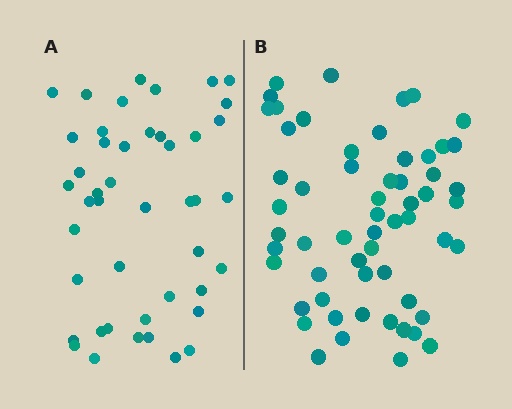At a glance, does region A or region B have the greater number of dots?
Region B (the right region) has more dots.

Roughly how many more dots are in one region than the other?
Region B has approximately 15 more dots than region A.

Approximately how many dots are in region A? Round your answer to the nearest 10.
About 40 dots. (The exact count is 45, which rounds to 40.)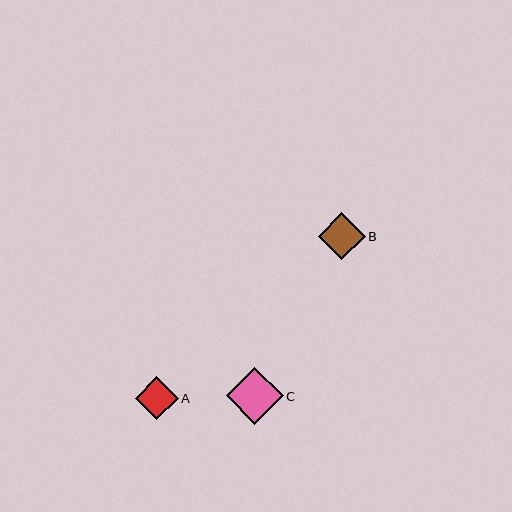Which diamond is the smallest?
Diamond A is the smallest with a size of approximately 43 pixels.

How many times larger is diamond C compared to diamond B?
Diamond C is approximately 1.2 times the size of diamond B.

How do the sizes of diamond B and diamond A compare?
Diamond B and diamond A are approximately the same size.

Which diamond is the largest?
Diamond C is the largest with a size of approximately 57 pixels.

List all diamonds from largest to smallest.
From largest to smallest: C, B, A.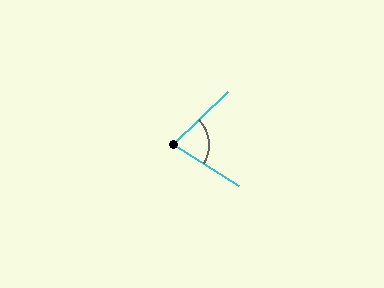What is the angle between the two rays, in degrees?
Approximately 75 degrees.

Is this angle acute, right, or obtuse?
It is acute.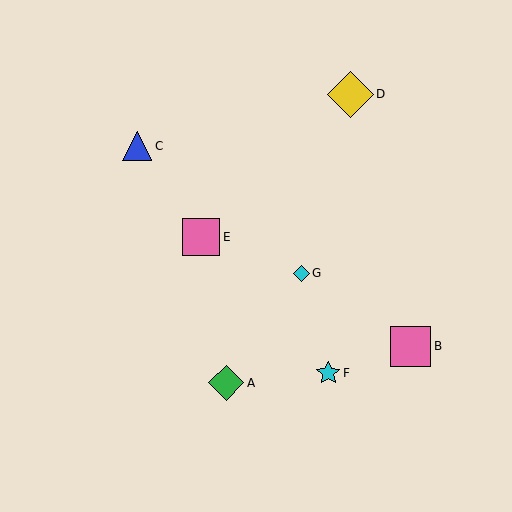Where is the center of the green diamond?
The center of the green diamond is at (226, 383).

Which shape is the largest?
The yellow diamond (labeled D) is the largest.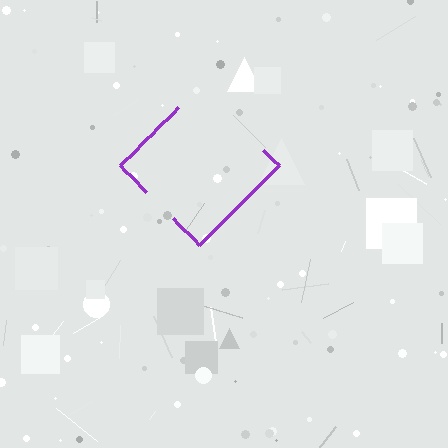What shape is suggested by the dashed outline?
The dashed outline suggests a diamond.